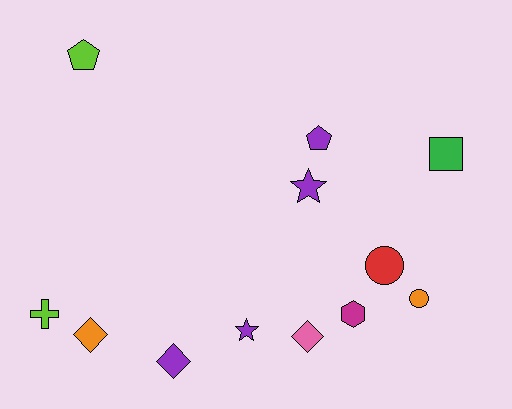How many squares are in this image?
There is 1 square.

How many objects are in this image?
There are 12 objects.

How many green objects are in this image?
There is 1 green object.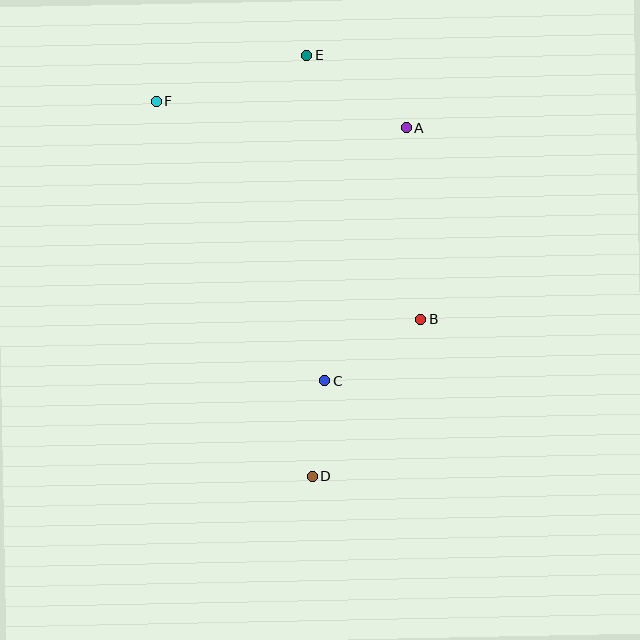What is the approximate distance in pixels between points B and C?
The distance between B and C is approximately 114 pixels.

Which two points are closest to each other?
Points C and D are closest to each other.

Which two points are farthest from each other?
Points D and E are farthest from each other.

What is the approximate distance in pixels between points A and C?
The distance between A and C is approximately 265 pixels.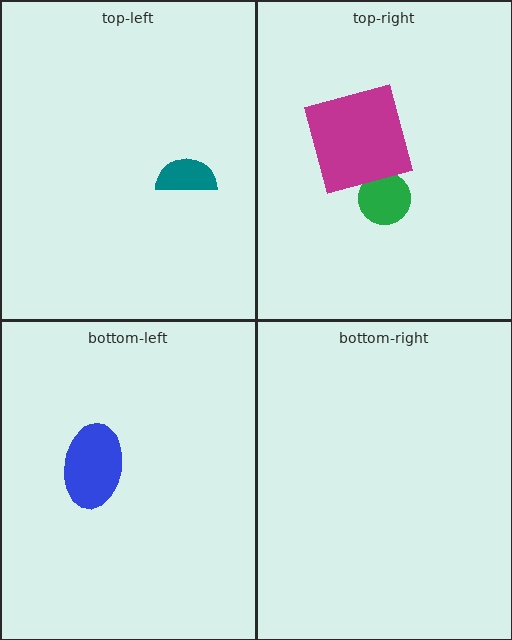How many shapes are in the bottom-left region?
1.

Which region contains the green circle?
The top-right region.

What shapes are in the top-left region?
The teal semicircle.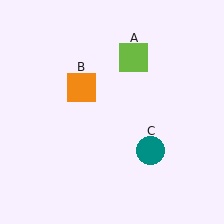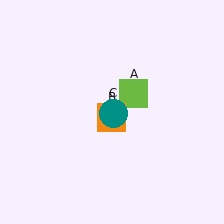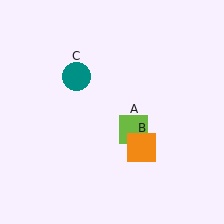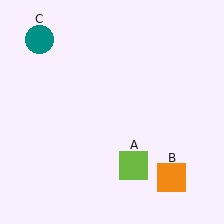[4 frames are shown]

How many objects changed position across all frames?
3 objects changed position: lime square (object A), orange square (object B), teal circle (object C).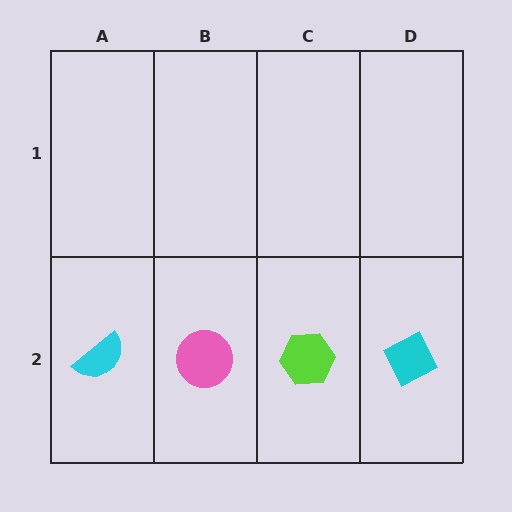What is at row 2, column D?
A cyan diamond.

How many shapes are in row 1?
0 shapes.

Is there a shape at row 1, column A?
No, that cell is empty.